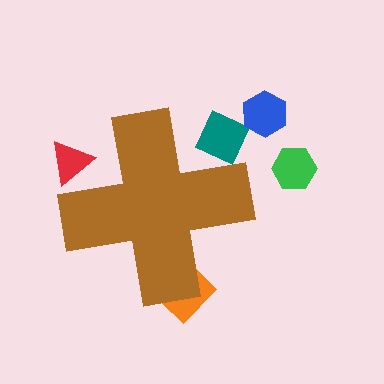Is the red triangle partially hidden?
Yes, the red triangle is partially hidden behind the brown cross.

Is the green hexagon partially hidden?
No, the green hexagon is fully visible.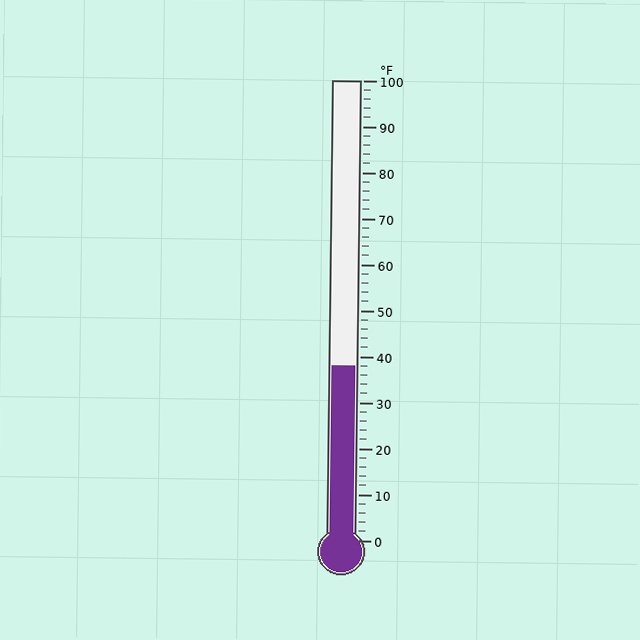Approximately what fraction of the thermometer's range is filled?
The thermometer is filled to approximately 40% of its range.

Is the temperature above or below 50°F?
The temperature is below 50°F.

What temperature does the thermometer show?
The thermometer shows approximately 38°F.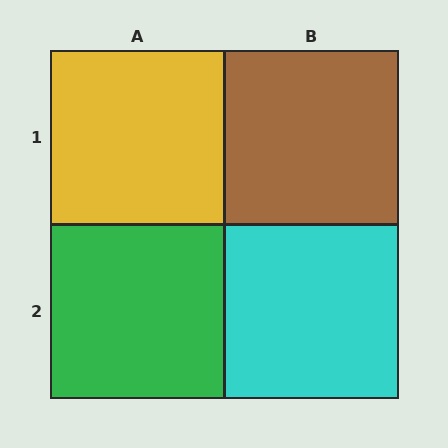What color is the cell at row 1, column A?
Yellow.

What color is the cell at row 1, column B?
Brown.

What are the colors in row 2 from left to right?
Green, cyan.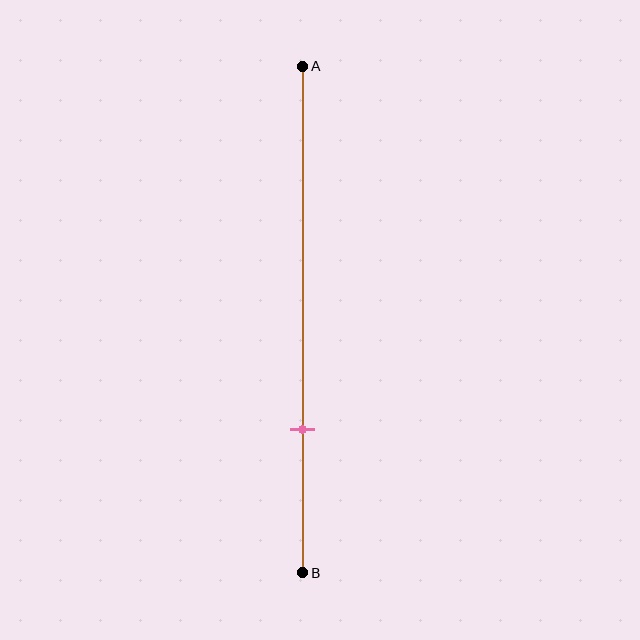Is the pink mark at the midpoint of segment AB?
No, the mark is at about 70% from A, not at the 50% midpoint.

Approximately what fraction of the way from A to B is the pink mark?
The pink mark is approximately 70% of the way from A to B.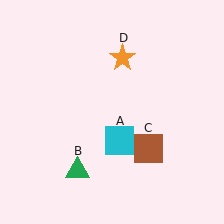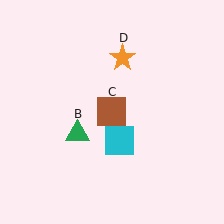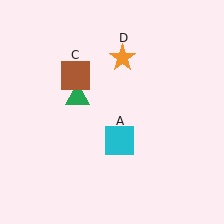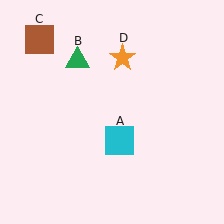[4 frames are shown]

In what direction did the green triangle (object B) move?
The green triangle (object B) moved up.